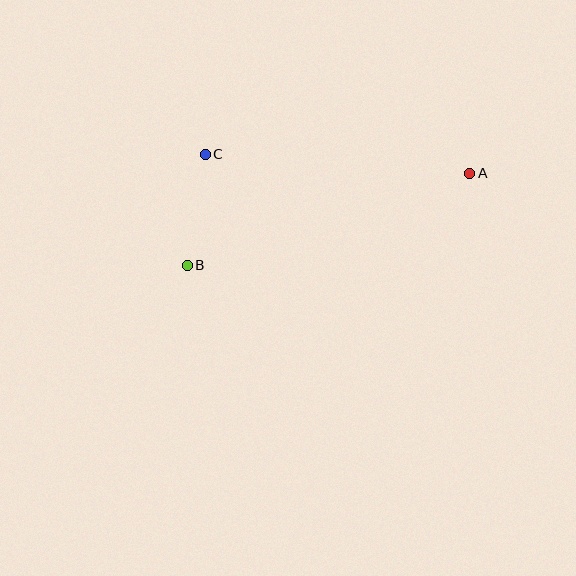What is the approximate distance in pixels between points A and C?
The distance between A and C is approximately 265 pixels.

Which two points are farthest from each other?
Points A and B are farthest from each other.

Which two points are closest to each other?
Points B and C are closest to each other.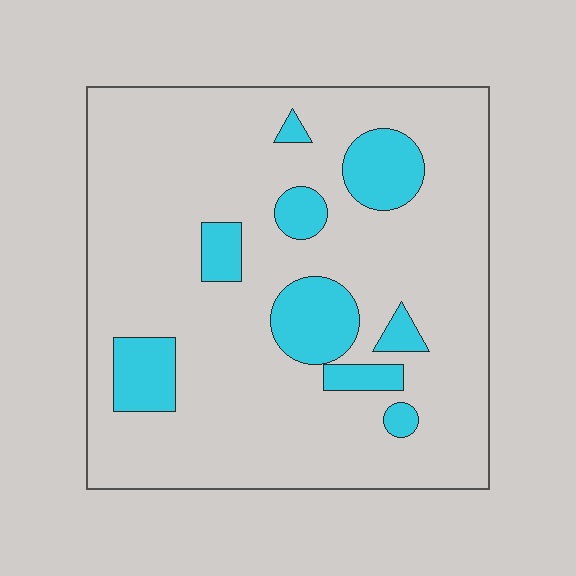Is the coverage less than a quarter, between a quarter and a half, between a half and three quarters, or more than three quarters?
Less than a quarter.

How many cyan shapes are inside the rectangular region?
9.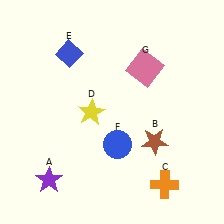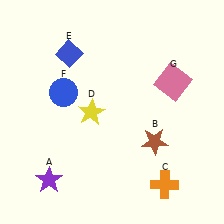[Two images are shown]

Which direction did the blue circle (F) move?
The blue circle (F) moved left.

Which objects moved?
The objects that moved are: the blue circle (F), the pink square (G).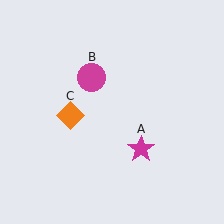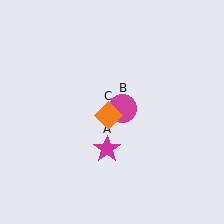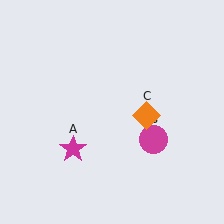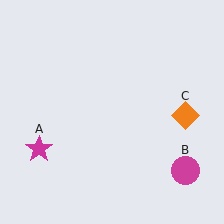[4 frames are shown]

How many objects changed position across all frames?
3 objects changed position: magenta star (object A), magenta circle (object B), orange diamond (object C).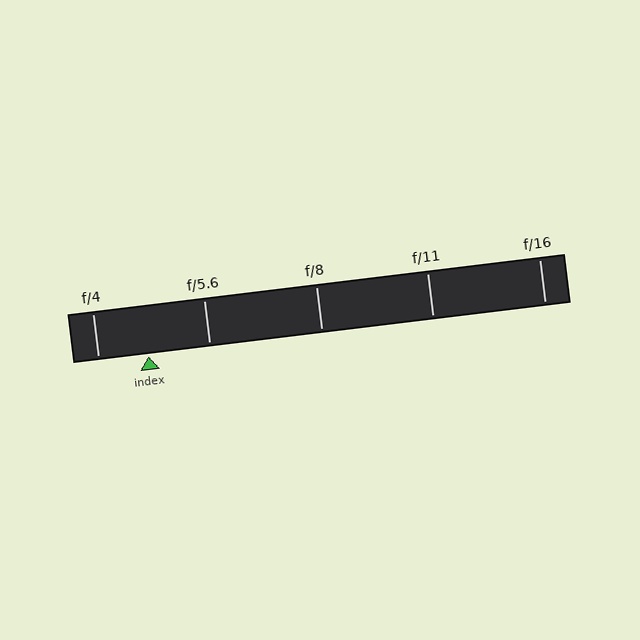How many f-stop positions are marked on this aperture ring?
There are 5 f-stop positions marked.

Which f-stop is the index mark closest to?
The index mark is closest to f/4.